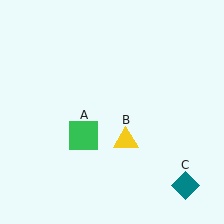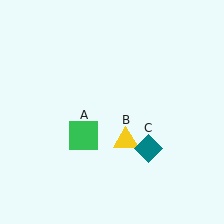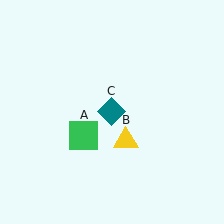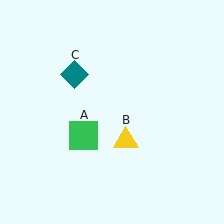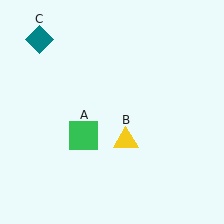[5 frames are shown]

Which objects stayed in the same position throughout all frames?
Green square (object A) and yellow triangle (object B) remained stationary.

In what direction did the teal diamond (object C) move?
The teal diamond (object C) moved up and to the left.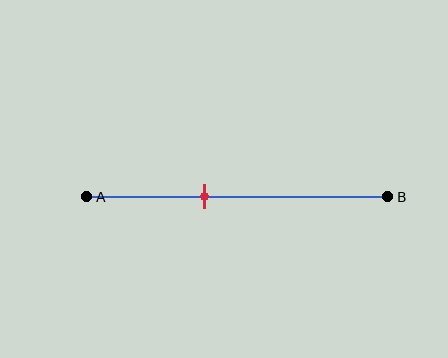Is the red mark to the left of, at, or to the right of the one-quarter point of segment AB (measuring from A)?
The red mark is to the right of the one-quarter point of segment AB.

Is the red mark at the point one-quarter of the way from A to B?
No, the mark is at about 40% from A, not at the 25% one-quarter point.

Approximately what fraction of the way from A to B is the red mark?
The red mark is approximately 40% of the way from A to B.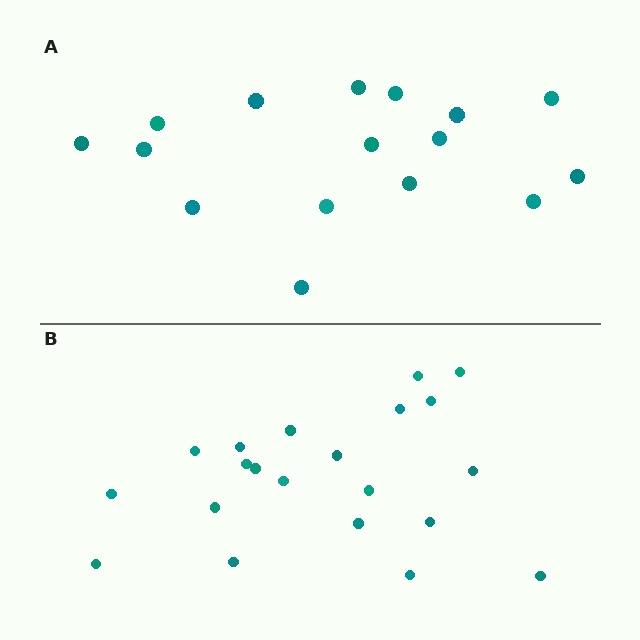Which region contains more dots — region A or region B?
Region B (the bottom region) has more dots.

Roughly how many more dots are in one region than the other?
Region B has about 5 more dots than region A.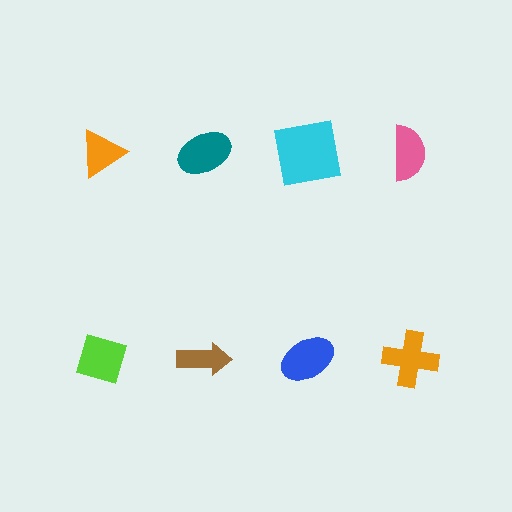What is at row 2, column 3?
A blue ellipse.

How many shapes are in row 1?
4 shapes.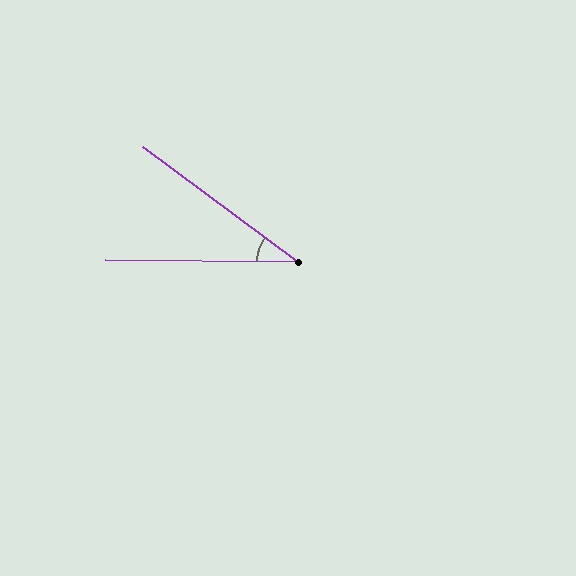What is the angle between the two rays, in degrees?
Approximately 36 degrees.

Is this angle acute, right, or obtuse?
It is acute.